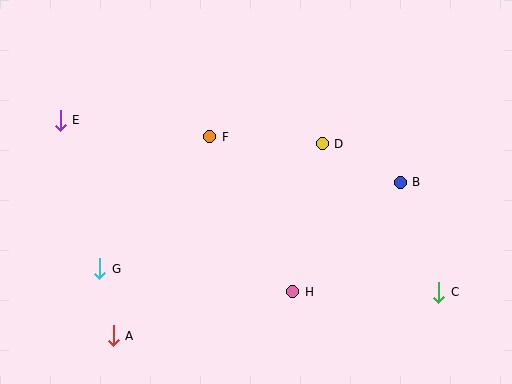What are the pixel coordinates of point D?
Point D is at (322, 144).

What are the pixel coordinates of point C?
Point C is at (439, 292).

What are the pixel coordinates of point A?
Point A is at (113, 336).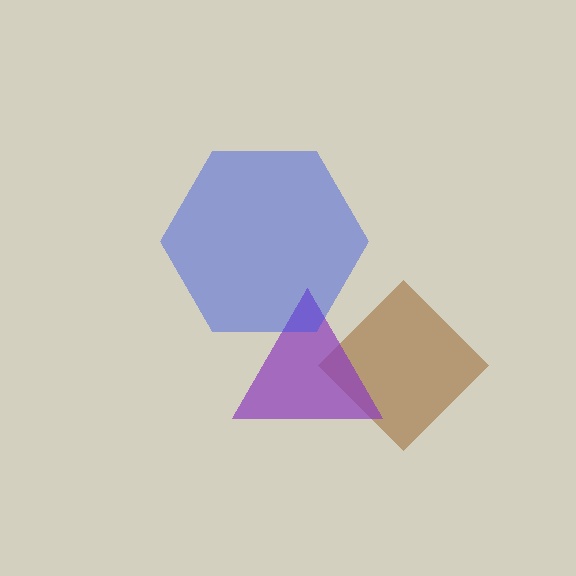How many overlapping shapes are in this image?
There are 3 overlapping shapes in the image.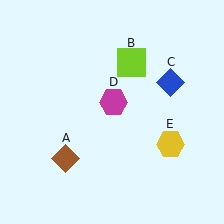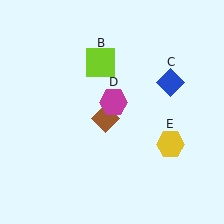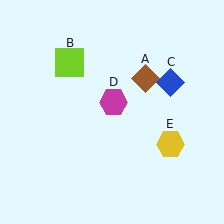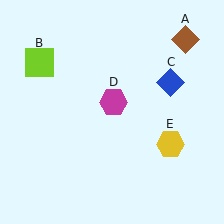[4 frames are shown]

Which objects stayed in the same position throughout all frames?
Blue diamond (object C) and magenta hexagon (object D) and yellow hexagon (object E) remained stationary.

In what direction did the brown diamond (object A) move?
The brown diamond (object A) moved up and to the right.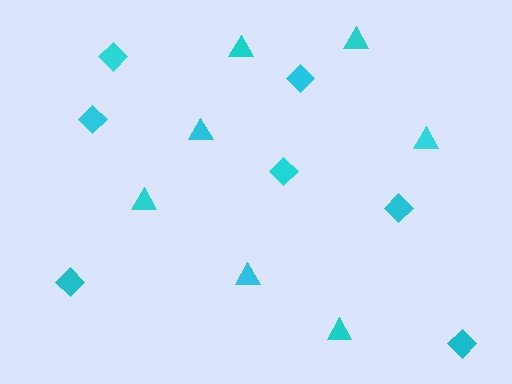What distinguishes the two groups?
There are 2 groups: one group of triangles (7) and one group of diamonds (7).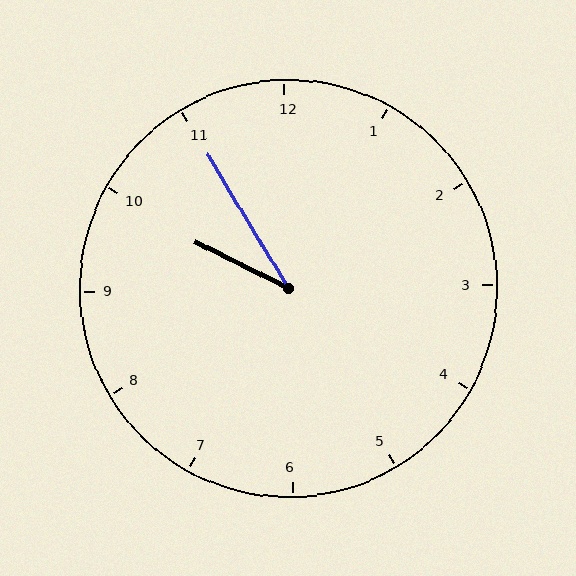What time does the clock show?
9:55.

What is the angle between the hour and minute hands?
Approximately 32 degrees.